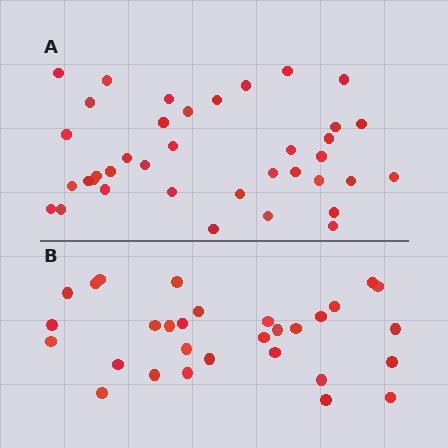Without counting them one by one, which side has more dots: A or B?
Region A (the top region) has more dots.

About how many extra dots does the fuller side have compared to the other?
Region A has roughly 8 or so more dots than region B.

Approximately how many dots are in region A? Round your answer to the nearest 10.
About 40 dots. (The exact count is 38, which rounds to 40.)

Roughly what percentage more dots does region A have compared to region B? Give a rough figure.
About 25% more.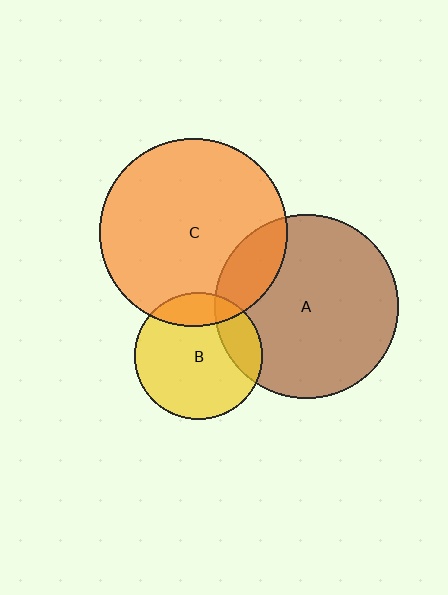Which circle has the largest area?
Circle C (orange).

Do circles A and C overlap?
Yes.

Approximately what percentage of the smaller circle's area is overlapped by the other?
Approximately 15%.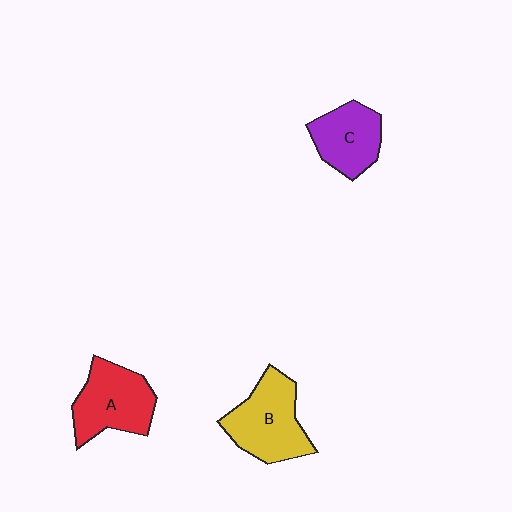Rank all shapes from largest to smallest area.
From largest to smallest: B (yellow), A (red), C (purple).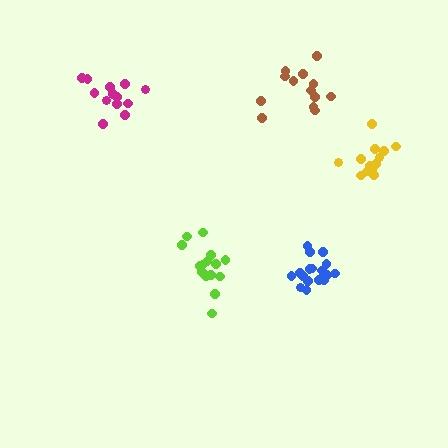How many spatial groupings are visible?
There are 5 spatial groupings.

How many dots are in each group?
Group 1: 15 dots, Group 2: 13 dots, Group 3: 13 dots, Group 4: 13 dots, Group 5: 18 dots (72 total).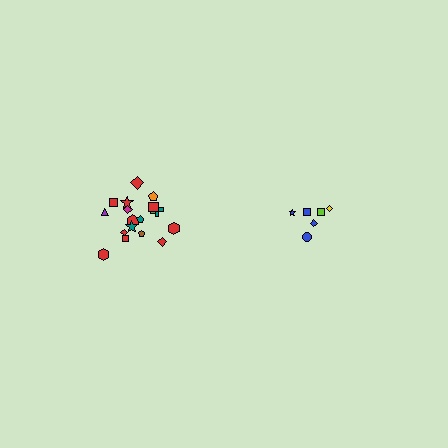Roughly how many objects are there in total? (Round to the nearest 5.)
Roughly 25 objects in total.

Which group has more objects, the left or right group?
The left group.